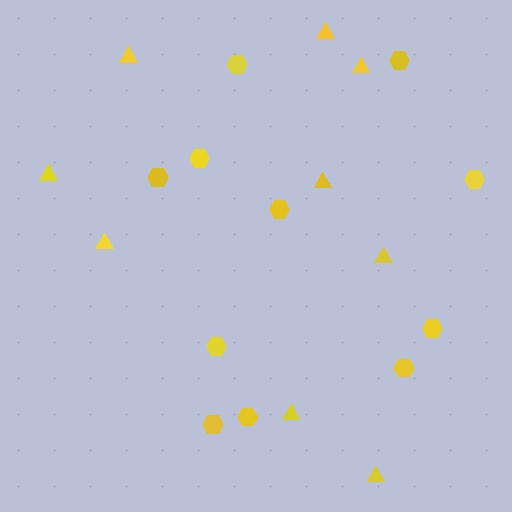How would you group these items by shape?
There are 2 groups: one group of hexagons (11) and one group of triangles (9).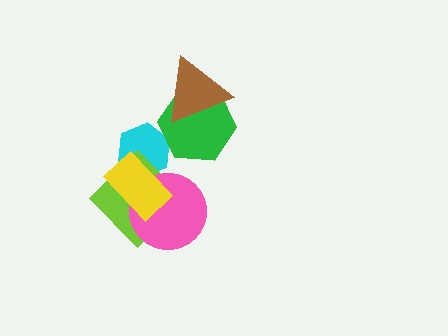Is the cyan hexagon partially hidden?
Yes, it is partially covered by another shape.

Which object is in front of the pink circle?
The yellow rectangle is in front of the pink circle.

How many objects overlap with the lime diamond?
3 objects overlap with the lime diamond.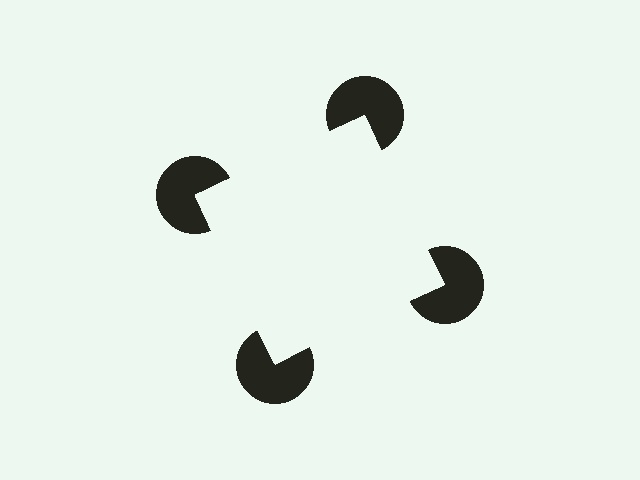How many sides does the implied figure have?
4 sides.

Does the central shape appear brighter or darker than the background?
It typically appears slightly brighter than the background, even though no actual brightness change is drawn.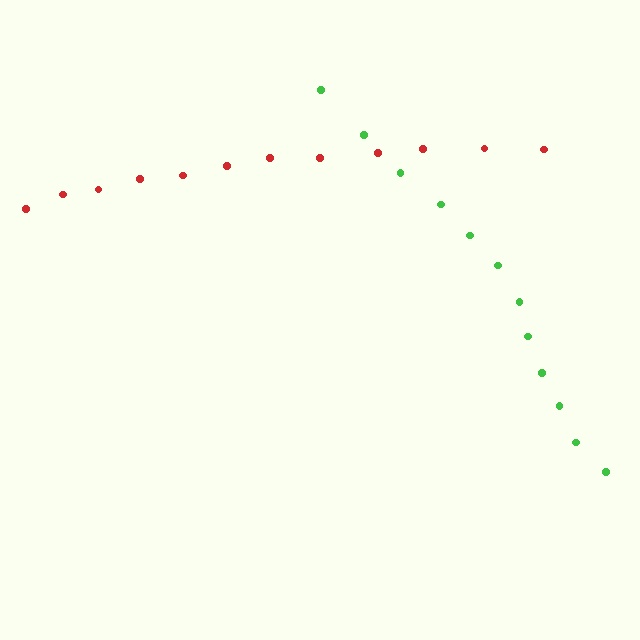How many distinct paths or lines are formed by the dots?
There are 2 distinct paths.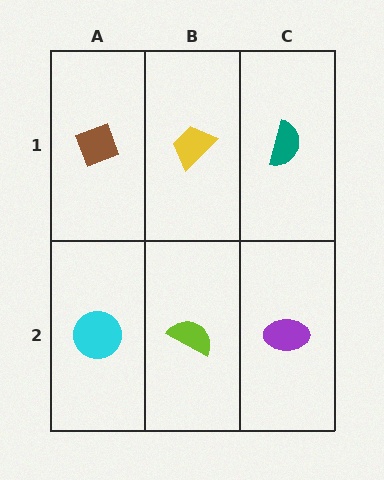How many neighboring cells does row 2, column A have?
2.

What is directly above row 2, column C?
A teal semicircle.